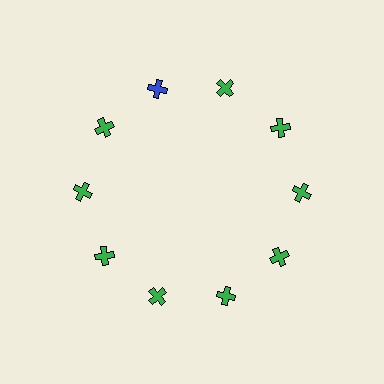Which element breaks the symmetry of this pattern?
The blue cross at roughly the 11 o'clock position breaks the symmetry. All other shapes are green crosses.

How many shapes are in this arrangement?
There are 10 shapes arranged in a ring pattern.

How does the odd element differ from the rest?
It has a different color: blue instead of green.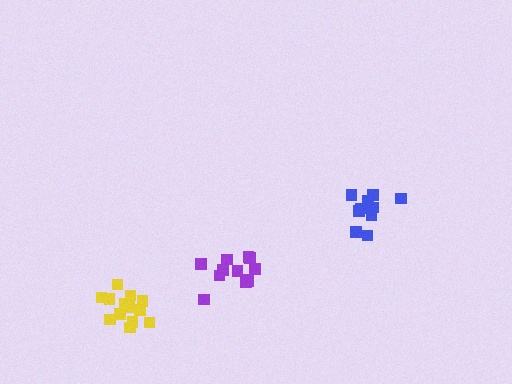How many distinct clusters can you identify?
There are 3 distinct clusters.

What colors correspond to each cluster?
The clusters are colored: blue, yellow, purple.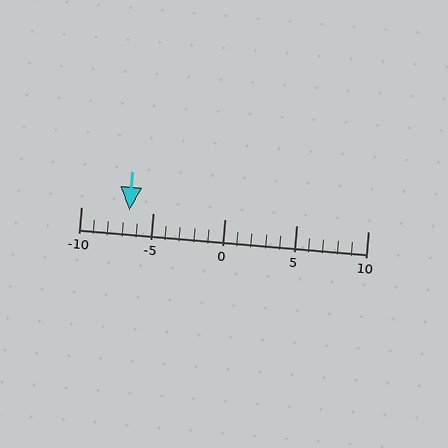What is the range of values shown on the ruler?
The ruler shows values from -10 to 10.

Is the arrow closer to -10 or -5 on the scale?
The arrow is closer to -5.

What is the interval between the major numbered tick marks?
The major tick marks are spaced 5 units apart.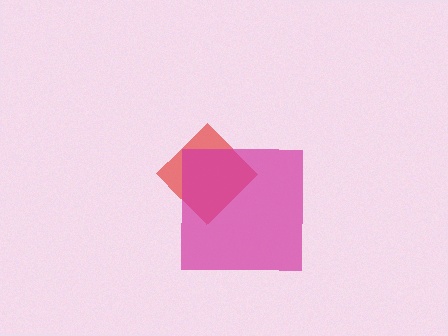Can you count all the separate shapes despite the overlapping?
Yes, there are 2 separate shapes.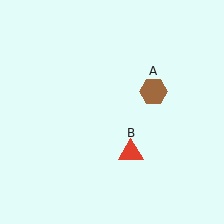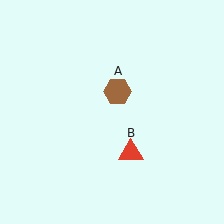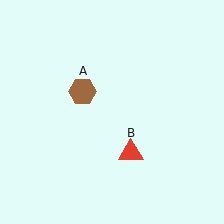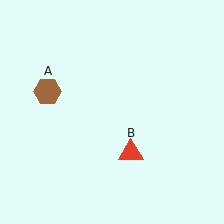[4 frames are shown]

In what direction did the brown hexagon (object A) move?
The brown hexagon (object A) moved left.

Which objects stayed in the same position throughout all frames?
Red triangle (object B) remained stationary.